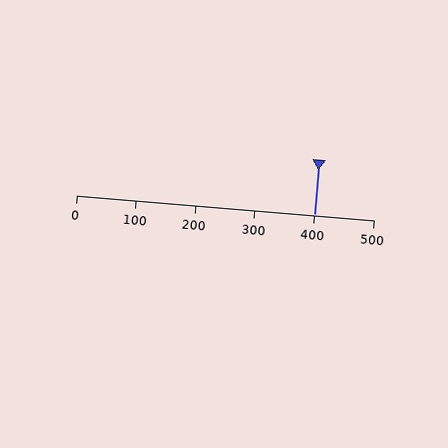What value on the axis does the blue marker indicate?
The marker indicates approximately 400.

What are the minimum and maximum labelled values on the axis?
The axis runs from 0 to 500.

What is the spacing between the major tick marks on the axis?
The major ticks are spaced 100 apart.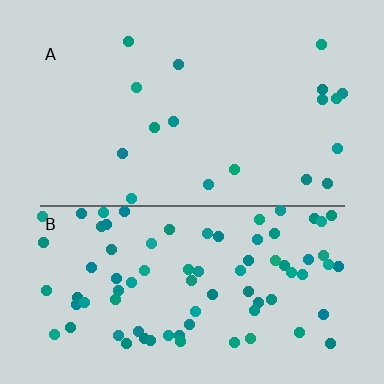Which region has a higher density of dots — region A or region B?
B (the bottom).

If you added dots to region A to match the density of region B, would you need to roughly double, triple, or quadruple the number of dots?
Approximately quadruple.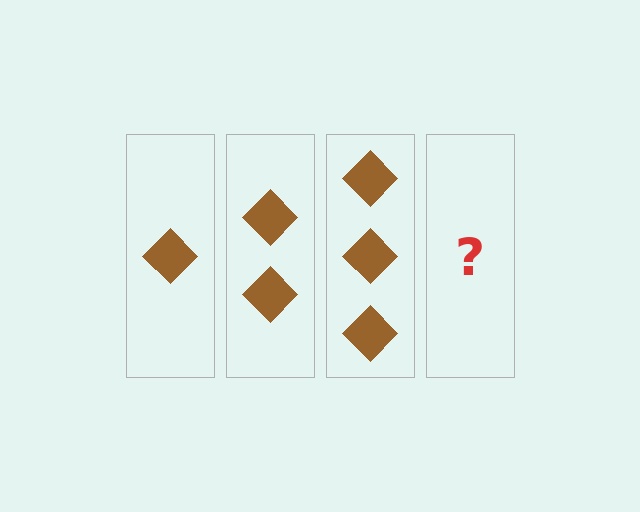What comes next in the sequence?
The next element should be 4 diamonds.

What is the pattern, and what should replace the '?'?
The pattern is that each step adds one more diamond. The '?' should be 4 diamonds.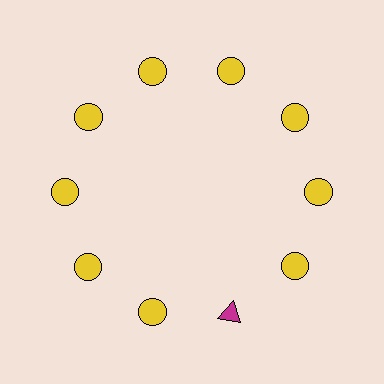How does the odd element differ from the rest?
It differs in both color (magenta instead of yellow) and shape (triangle instead of circle).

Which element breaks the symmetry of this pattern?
The magenta triangle at roughly the 5 o'clock position breaks the symmetry. All other shapes are yellow circles.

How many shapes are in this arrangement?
There are 10 shapes arranged in a ring pattern.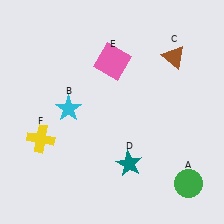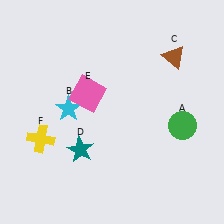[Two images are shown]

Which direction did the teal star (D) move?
The teal star (D) moved left.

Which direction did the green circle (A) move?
The green circle (A) moved up.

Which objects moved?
The objects that moved are: the green circle (A), the teal star (D), the pink square (E).